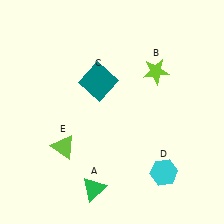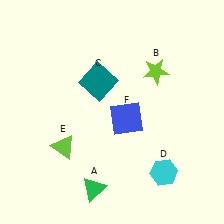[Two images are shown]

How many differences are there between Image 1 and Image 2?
There is 1 difference between the two images.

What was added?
A blue square (F) was added in Image 2.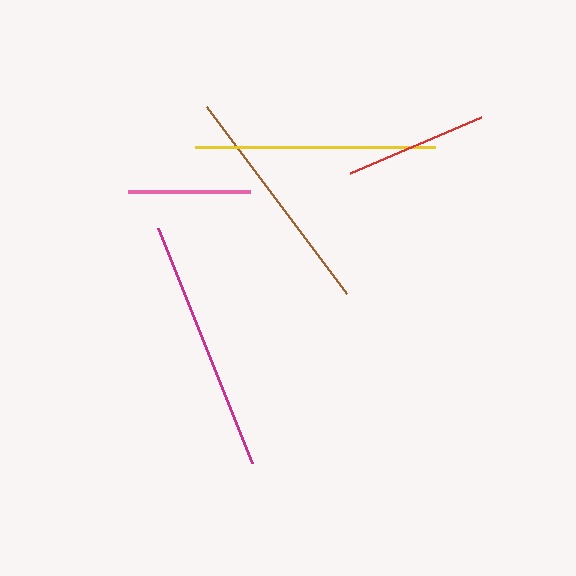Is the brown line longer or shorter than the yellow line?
The yellow line is longer than the brown line.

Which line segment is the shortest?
The pink line is the shortest at approximately 122 pixels.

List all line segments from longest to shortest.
From longest to shortest: magenta, yellow, brown, red, pink.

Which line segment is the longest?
The magenta line is the longest at approximately 253 pixels.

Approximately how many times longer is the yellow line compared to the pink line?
The yellow line is approximately 2.0 times the length of the pink line.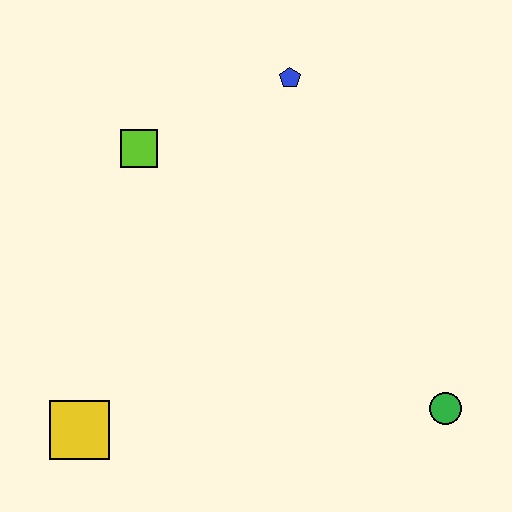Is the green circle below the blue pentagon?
Yes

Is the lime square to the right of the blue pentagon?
No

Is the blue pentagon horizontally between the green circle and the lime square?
Yes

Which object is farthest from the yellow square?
The blue pentagon is farthest from the yellow square.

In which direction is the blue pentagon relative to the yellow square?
The blue pentagon is above the yellow square.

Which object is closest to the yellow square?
The lime square is closest to the yellow square.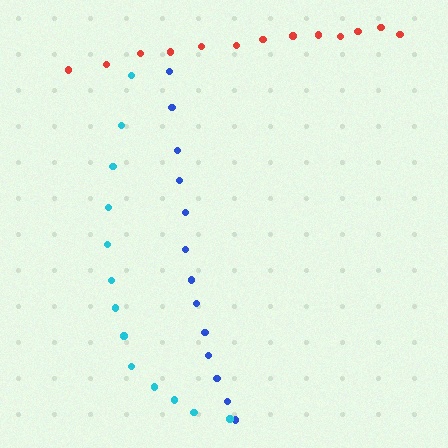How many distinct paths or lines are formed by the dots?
There are 3 distinct paths.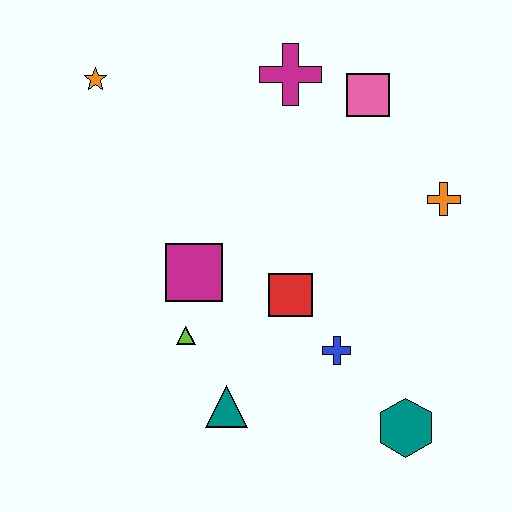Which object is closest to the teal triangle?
The lime triangle is closest to the teal triangle.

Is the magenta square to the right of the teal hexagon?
No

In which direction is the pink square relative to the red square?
The pink square is above the red square.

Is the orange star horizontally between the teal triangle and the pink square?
No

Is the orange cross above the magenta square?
Yes